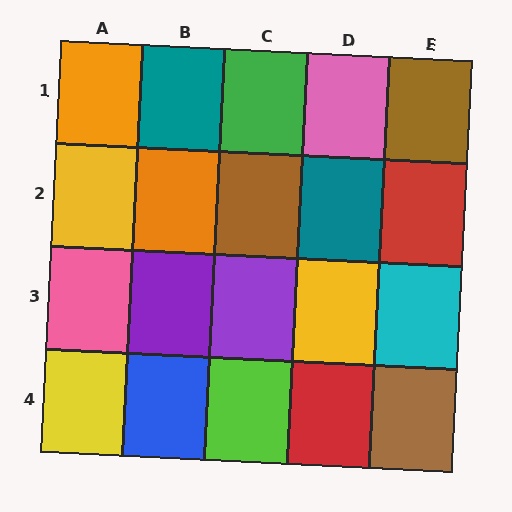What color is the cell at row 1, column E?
Brown.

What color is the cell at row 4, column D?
Red.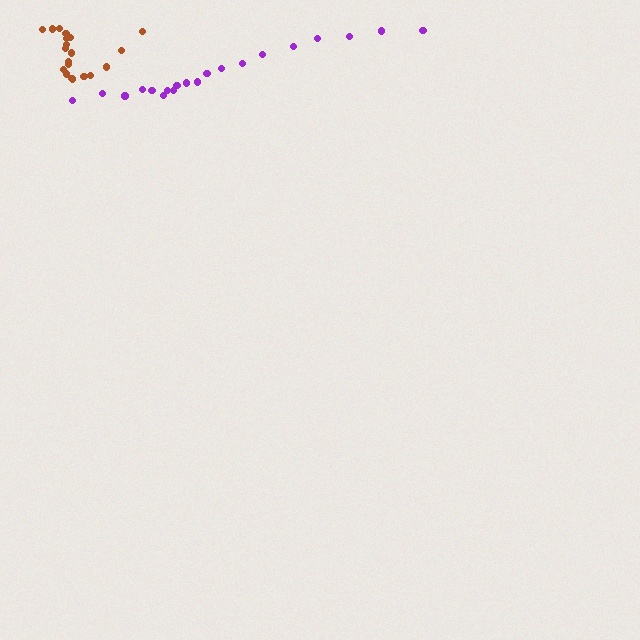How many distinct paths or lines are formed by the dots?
There are 2 distinct paths.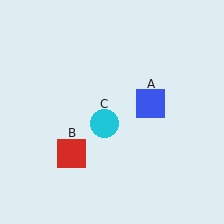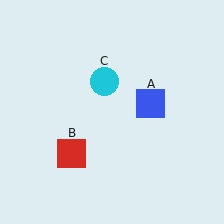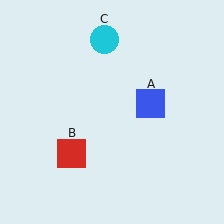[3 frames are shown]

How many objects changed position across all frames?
1 object changed position: cyan circle (object C).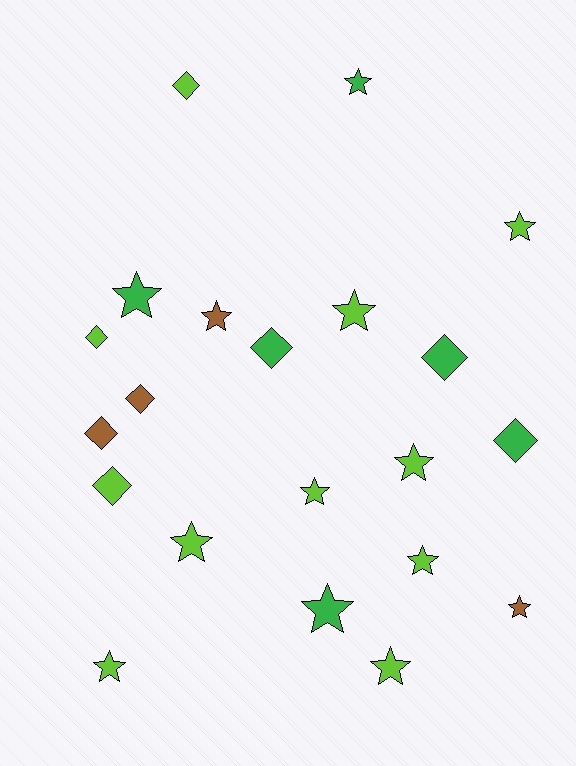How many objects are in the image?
There are 21 objects.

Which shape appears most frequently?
Star, with 13 objects.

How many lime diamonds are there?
There are 3 lime diamonds.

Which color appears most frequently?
Lime, with 11 objects.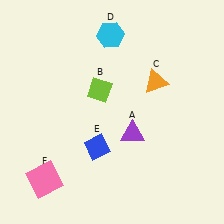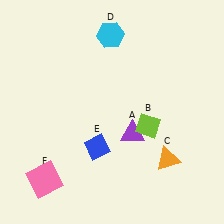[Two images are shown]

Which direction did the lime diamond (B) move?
The lime diamond (B) moved right.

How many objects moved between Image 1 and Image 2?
2 objects moved between the two images.